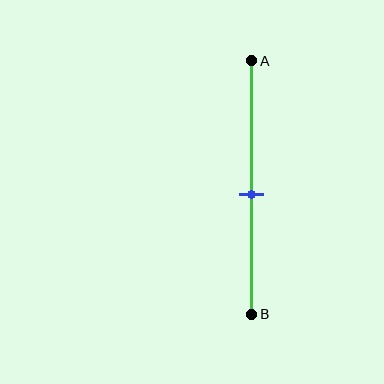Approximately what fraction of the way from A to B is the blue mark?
The blue mark is approximately 55% of the way from A to B.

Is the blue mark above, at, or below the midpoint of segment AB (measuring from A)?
The blue mark is approximately at the midpoint of segment AB.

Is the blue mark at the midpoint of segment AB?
Yes, the mark is approximately at the midpoint.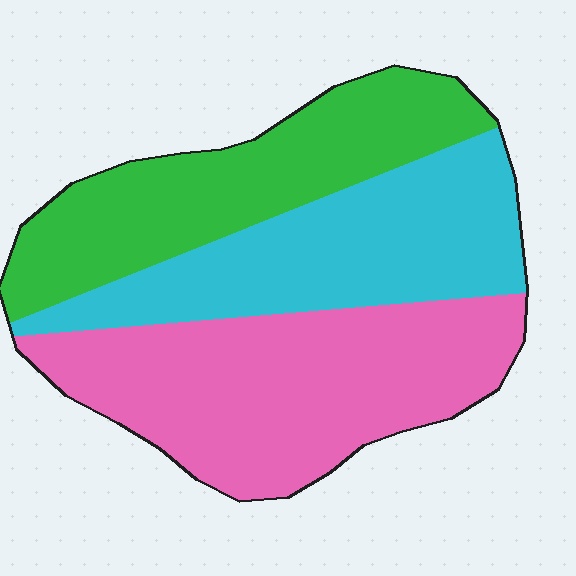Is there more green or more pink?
Pink.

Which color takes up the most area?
Pink, at roughly 40%.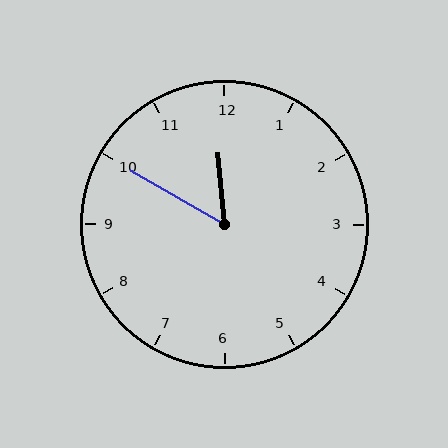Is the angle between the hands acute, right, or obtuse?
It is acute.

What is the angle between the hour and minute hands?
Approximately 55 degrees.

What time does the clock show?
11:50.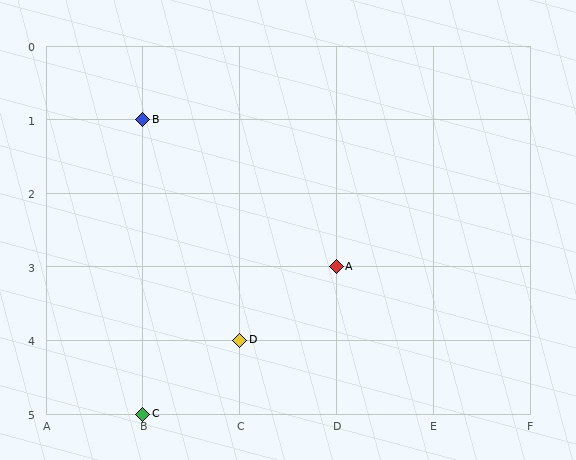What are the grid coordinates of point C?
Point C is at grid coordinates (B, 5).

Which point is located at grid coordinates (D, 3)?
Point A is at (D, 3).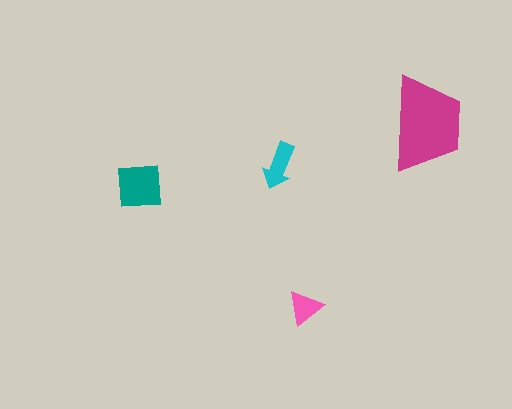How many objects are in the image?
There are 4 objects in the image.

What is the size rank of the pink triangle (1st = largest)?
4th.